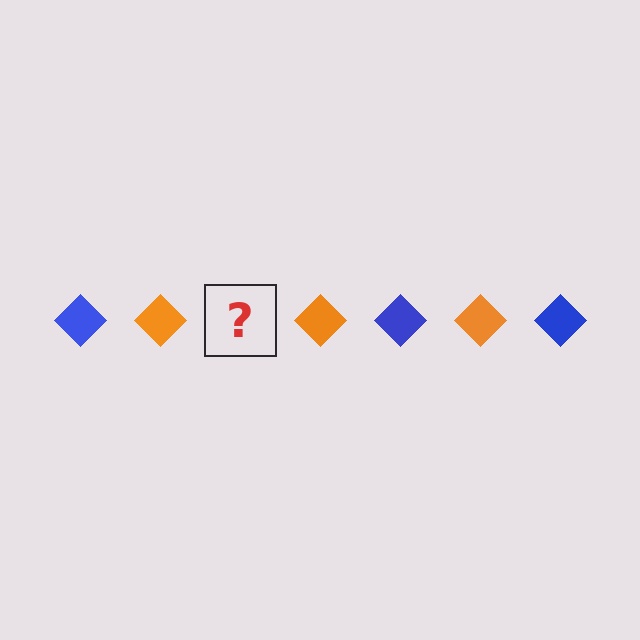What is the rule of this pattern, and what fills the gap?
The rule is that the pattern cycles through blue, orange diamonds. The gap should be filled with a blue diamond.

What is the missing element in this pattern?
The missing element is a blue diamond.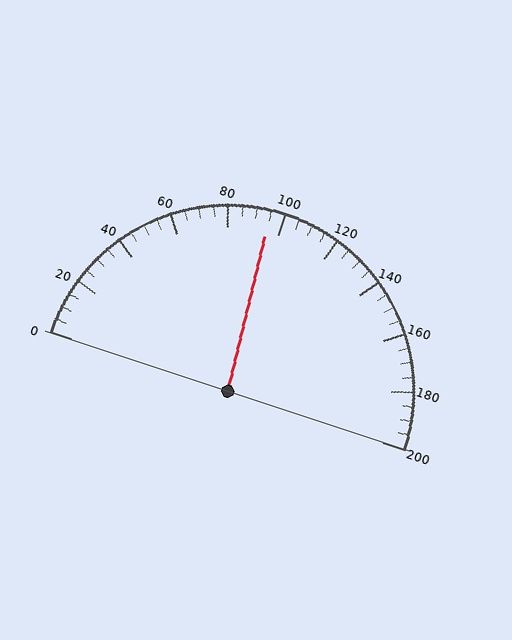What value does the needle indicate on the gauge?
The needle indicates approximately 95.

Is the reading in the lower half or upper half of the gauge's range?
The reading is in the lower half of the range (0 to 200).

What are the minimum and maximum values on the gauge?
The gauge ranges from 0 to 200.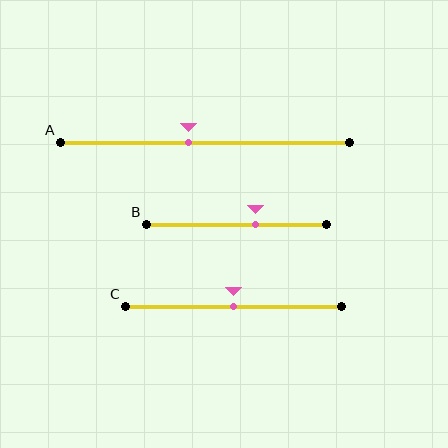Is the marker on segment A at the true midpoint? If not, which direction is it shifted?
No, the marker on segment A is shifted to the left by about 5% of the segment length.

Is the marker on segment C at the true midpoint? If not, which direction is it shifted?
Yes, the marker on segment C is at the true midpoint.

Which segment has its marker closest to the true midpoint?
Segment C has its marker closest to the true midpoint.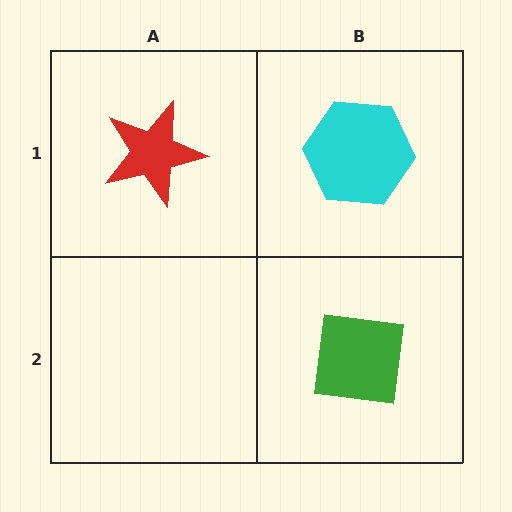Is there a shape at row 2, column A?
No, that cell is empty.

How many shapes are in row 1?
2 shapes.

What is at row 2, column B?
A green square.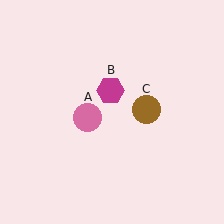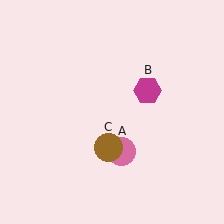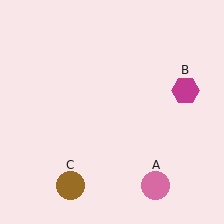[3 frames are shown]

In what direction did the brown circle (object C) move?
The brown circle (object C) moved down and to the left.